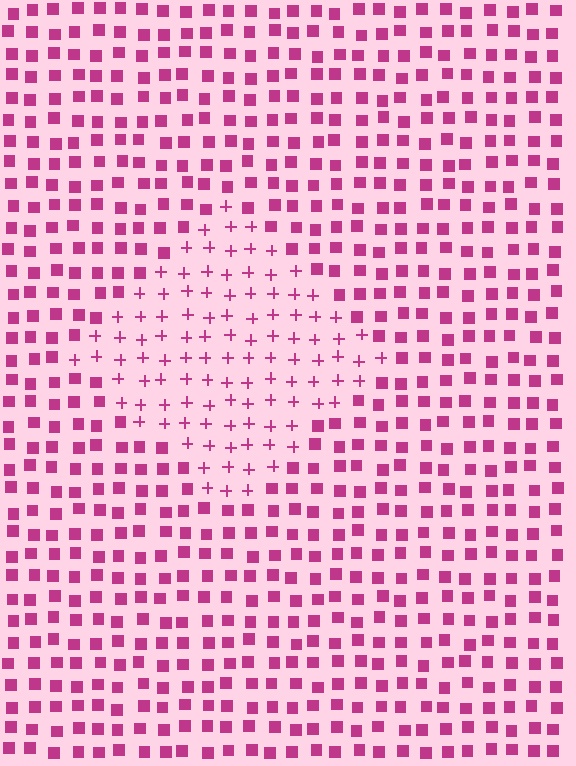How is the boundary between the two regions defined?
The boundary is defined by a change in element shape: plus signs inside vs. squares outside. All elements share the same color and spacing.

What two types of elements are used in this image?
The image uses plus signs inside the diamond region and squares outside it.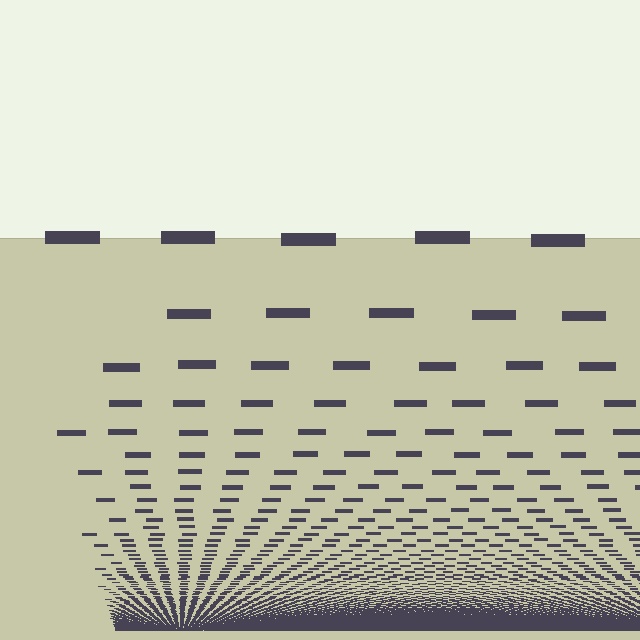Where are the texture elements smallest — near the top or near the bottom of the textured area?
Near the bottom.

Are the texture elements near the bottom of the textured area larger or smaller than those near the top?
Smaller. The gradient is inverted — elements near the bottom are smaller and denser.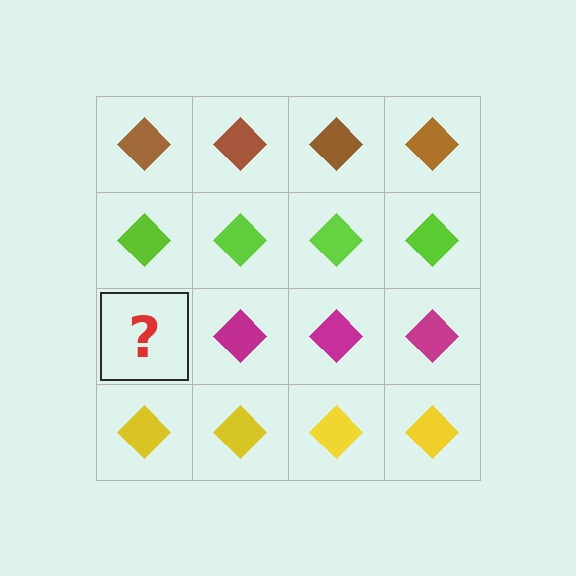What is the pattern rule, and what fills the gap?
The rule is that each row has a consistent color. The gap should be filled with a magenta diamond.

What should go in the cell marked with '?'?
The missing cell should contain a magenta diamond.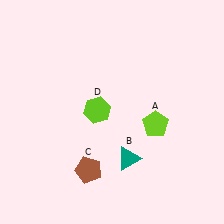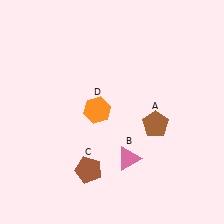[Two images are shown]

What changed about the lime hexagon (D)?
In Image 1, D is lime. In Image 2, it changed to orange.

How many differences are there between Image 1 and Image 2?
There are 3 differences between the two images.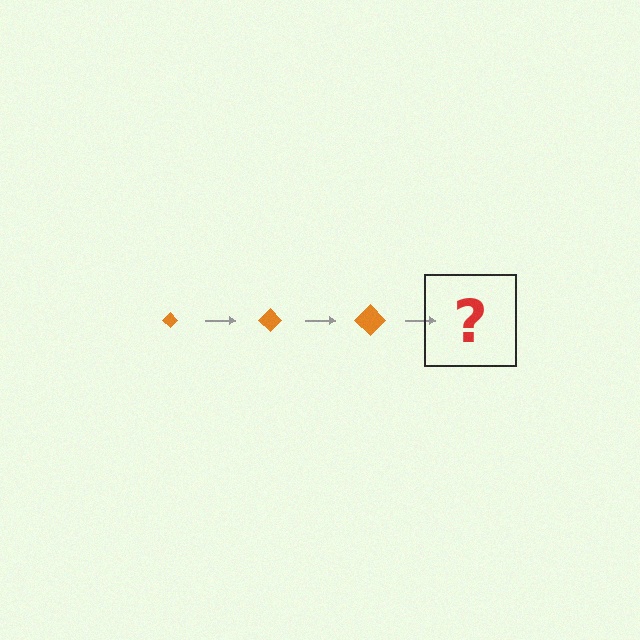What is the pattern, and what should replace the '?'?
The pattern is that the diamond gets progressively larger each step. The '?' should be an orange diamond, larger than the previous one.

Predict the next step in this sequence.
The next step is an orange diamond, larger than the previous one.